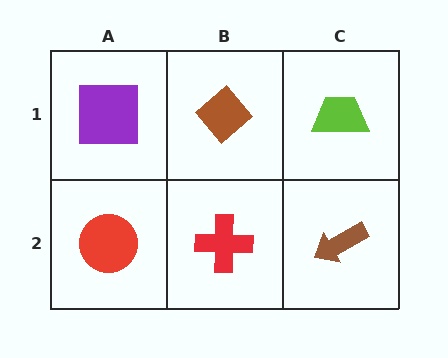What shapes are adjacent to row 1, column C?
A brown arrow (row 2, column C), a brown diamond (row 1, column B).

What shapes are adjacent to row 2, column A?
A purple square (row 1, column A), a red cross (row 2, column B).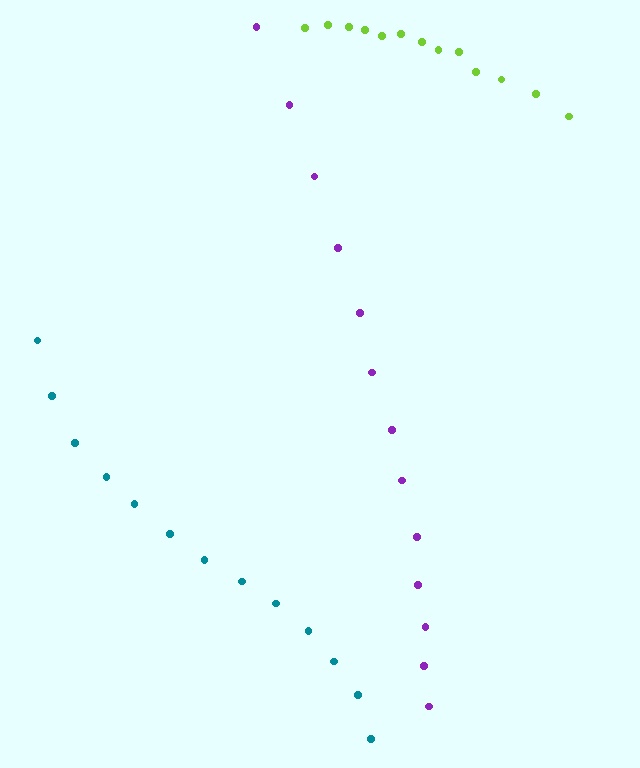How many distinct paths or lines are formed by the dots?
There are 3 distinct paths.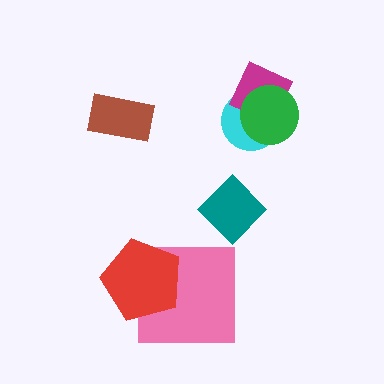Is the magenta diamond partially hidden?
Yes, it is partially covered by another shape.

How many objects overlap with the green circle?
2 objects overlap with the green circle.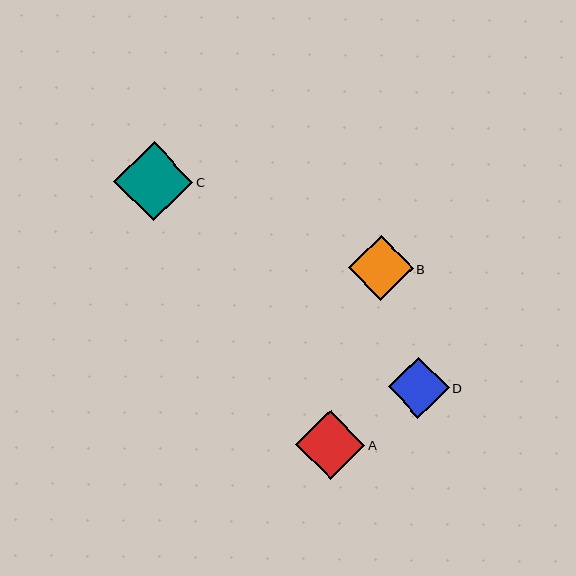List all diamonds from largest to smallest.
From largest to smallest: C, A, B, D.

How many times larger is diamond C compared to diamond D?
Diamond C is approximately 1.3 times the size of diamond D.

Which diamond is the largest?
Diamond C is the largest with a size of approximately 79 pixels.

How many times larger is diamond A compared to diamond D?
Diamond A is approximately 1.1 times the size of diamond D.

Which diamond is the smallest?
Diamond D is the smallest with a size of approximately 61 pixels.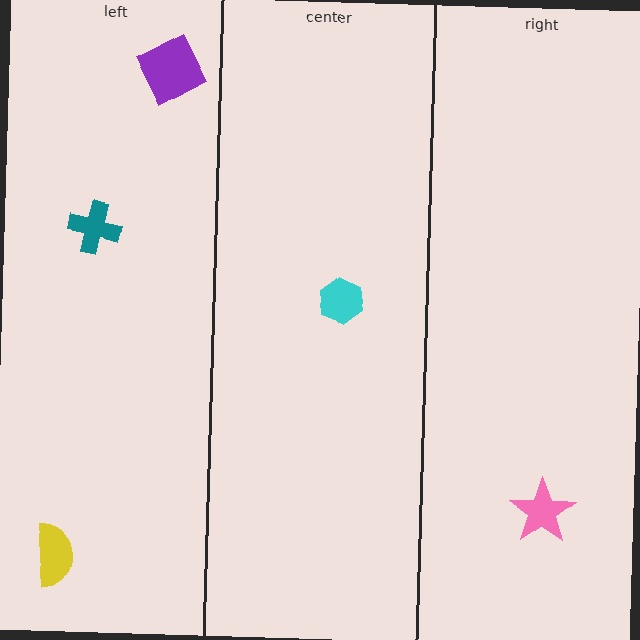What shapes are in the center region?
The cyan hexagon.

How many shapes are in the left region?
3.